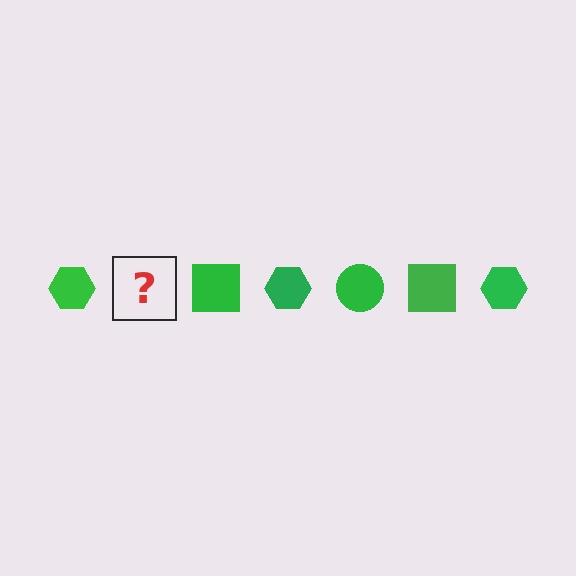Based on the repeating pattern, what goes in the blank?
The blank should be a green circle.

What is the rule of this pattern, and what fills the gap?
The rule is that the pattern cycles through hexagon, circle, square shapes in green. The gap should be filled with a green circle.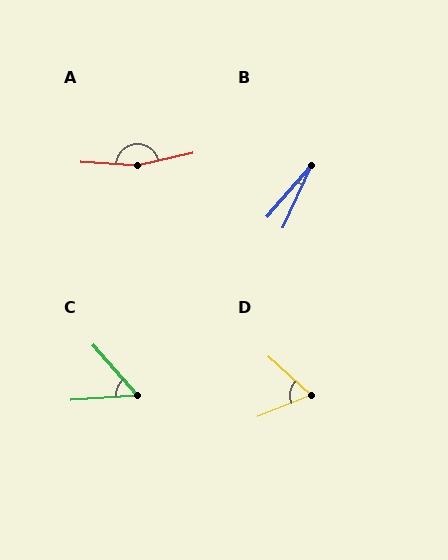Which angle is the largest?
A, at approximately 164 degrees.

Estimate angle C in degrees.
Approximately 53 degrees.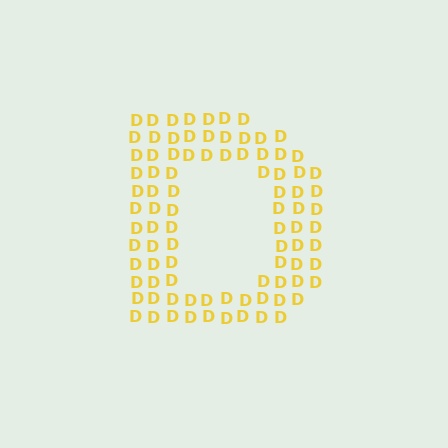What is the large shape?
The large shape is the letter D.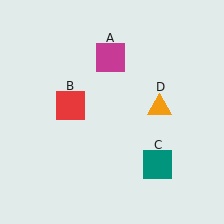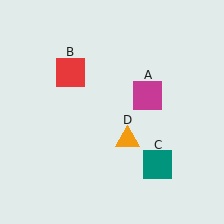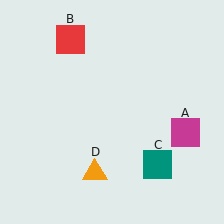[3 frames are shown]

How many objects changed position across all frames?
3 objects changed position: magenta square (object A), red square (object B), orange triangle (object D).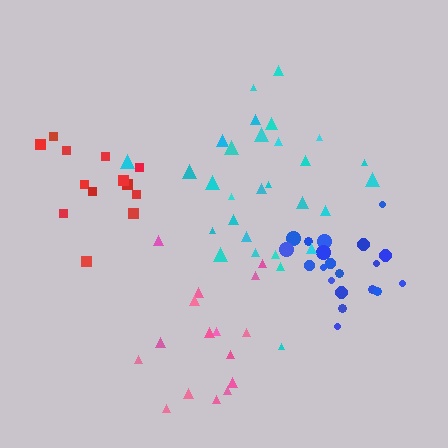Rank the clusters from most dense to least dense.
blue, red, pink, cyan.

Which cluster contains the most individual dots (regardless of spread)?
Cyan (29).